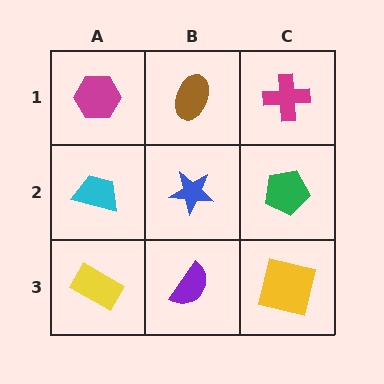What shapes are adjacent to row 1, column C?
A green pentagon (row 2, column C), a brown ellipse (row 1, column B).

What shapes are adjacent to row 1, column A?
A cyan trapezoid (row 2, column A), a brown ellipse (row 1, column B).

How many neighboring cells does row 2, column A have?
3.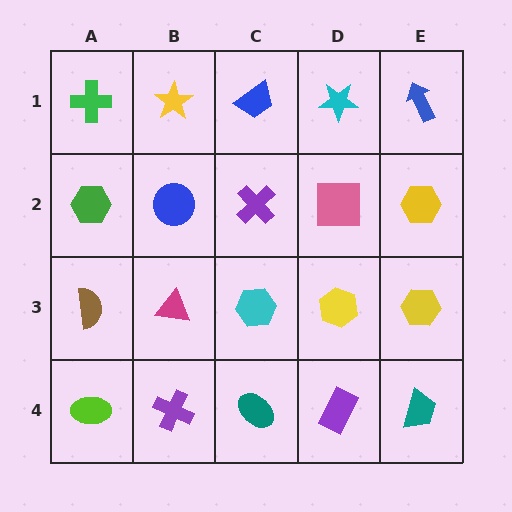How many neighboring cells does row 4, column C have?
3.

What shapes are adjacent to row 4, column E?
A yellow hexagon (row 3, column E), a purple rectangle (row 4, column D).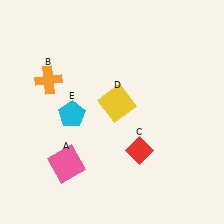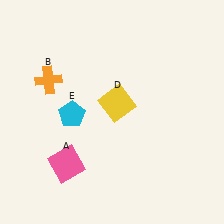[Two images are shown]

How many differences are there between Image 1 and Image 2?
There is 1 difference between the two images.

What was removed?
The red diamond (C) was removed in Image 2.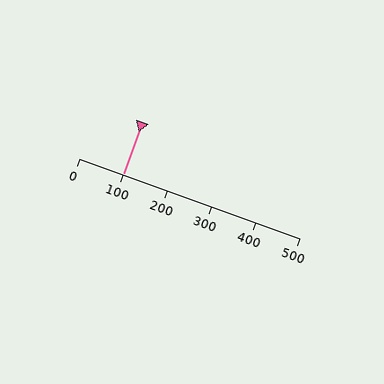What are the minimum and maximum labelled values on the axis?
The axis runs from 0 to 500.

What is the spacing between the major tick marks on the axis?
The major ticks are spaced 100 apart.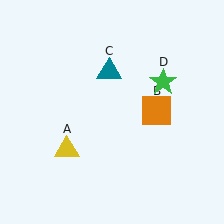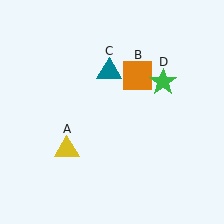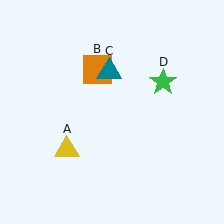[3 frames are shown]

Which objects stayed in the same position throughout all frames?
Yellow triangle (object A) and teal triangle (object C) and green star (object D) remained stationary.